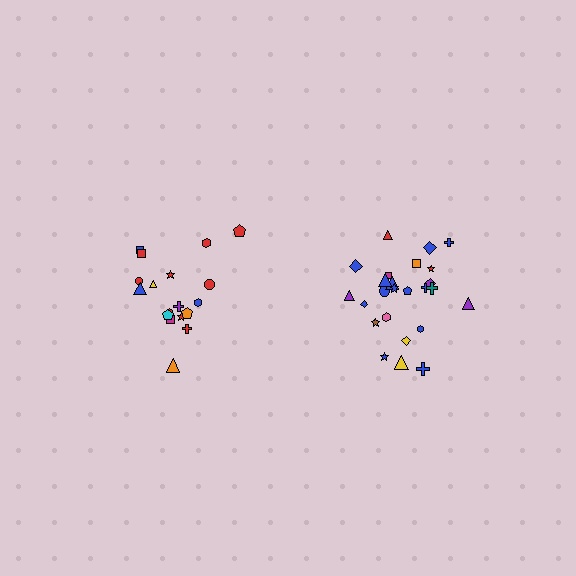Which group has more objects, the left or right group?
The right group.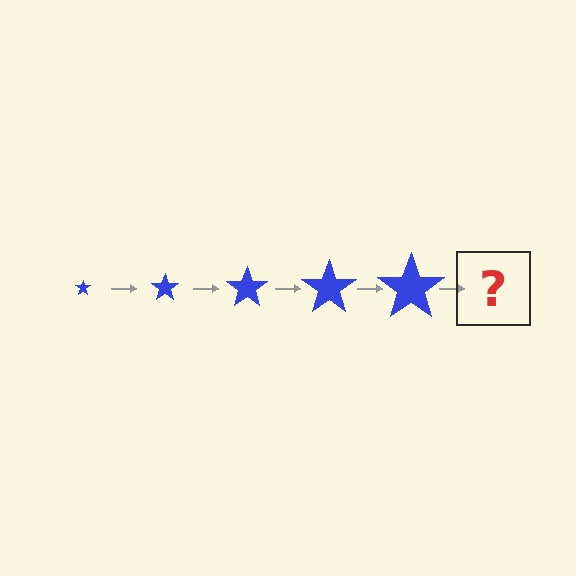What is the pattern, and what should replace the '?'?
The pattern is that the star gets progressively larger each step. The '?' should be a blue star, larger than the previous one.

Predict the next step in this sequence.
The next step is a blue star, larger than the previous one.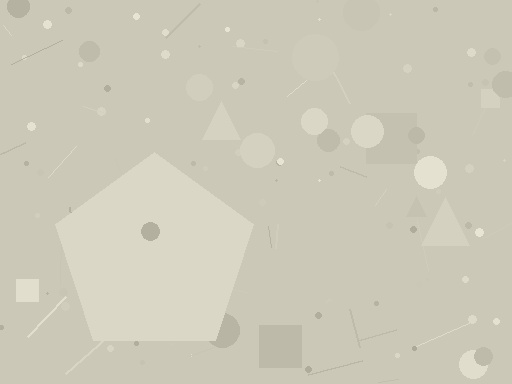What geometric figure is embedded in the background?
A pentagon is embedded in the background.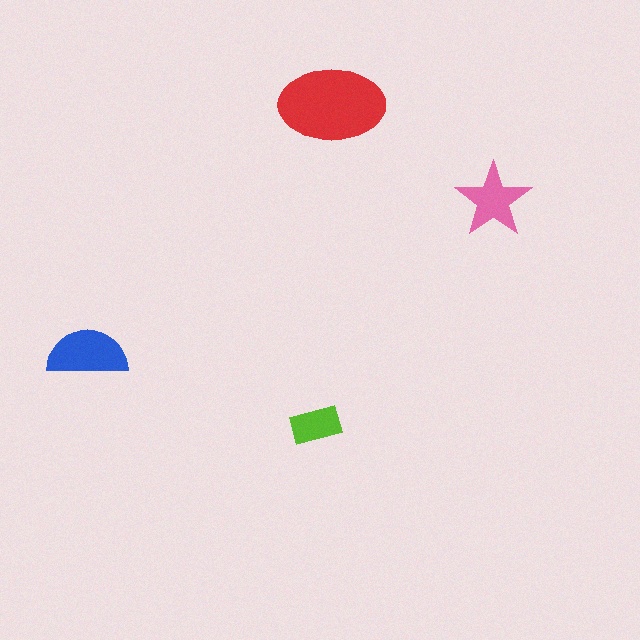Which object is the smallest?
The lime rectangle.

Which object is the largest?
The red ellipse.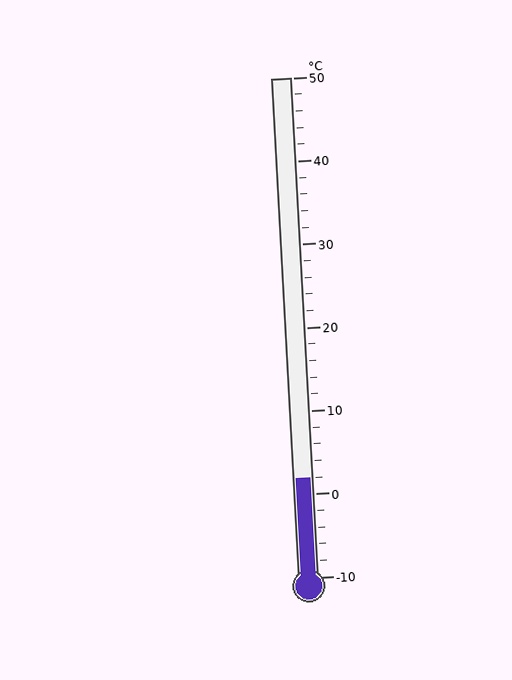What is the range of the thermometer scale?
The thermometer scale ranges from -10°C to 50°C.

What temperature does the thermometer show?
The thermometer shows approximately 2°C.